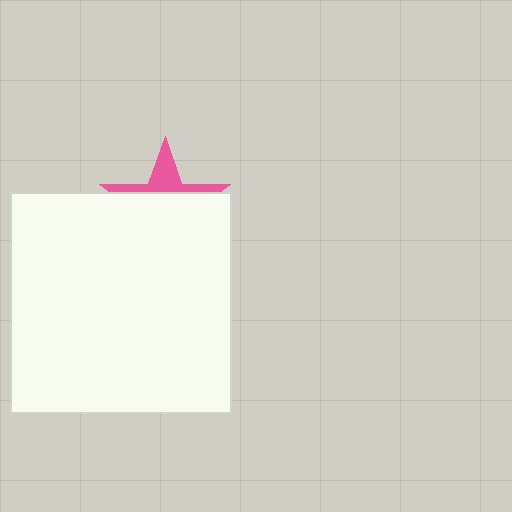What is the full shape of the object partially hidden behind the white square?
The partially hidden object is a pink star.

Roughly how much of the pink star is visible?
A small part of it is visible (roughly 31%).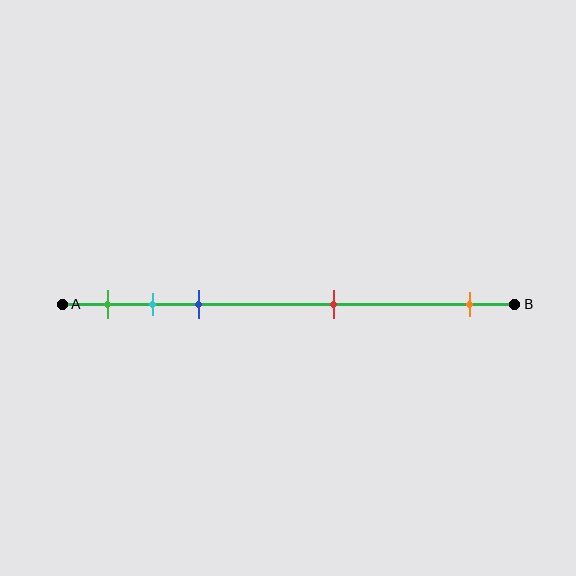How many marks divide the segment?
There are 5 marks dividing the segment.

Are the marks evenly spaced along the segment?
No, the marks are not evenly spaced.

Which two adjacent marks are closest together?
The cyan and blue marks are the closest adjacent pair.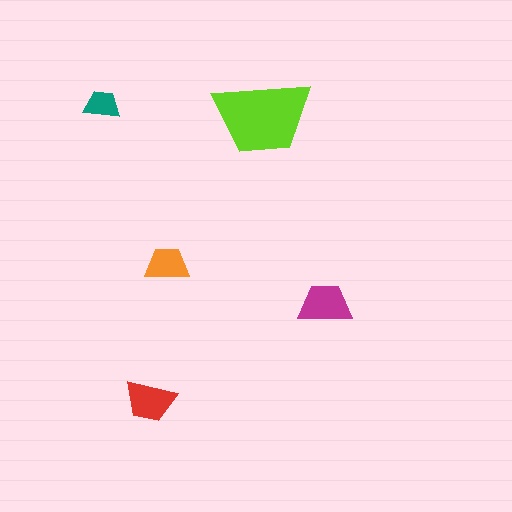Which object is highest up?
The teal trapezoid is topmost.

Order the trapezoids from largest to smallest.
the lime one, the magenta one, the red one, the orange one, the teal one.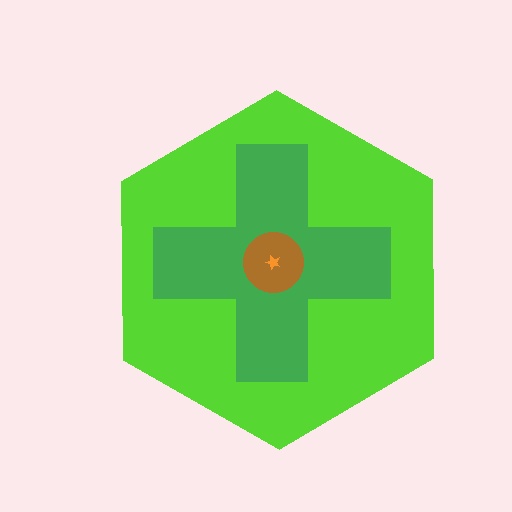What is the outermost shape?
The lime hexagon.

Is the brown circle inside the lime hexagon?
Yes.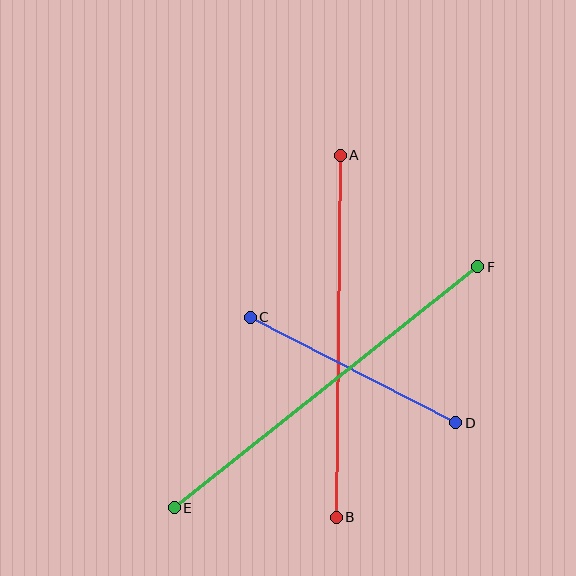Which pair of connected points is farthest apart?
Points E and F are farthest apart.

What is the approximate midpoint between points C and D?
The midpoint is at approximately (353, 370) pixels.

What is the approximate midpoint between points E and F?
The midpoint is at approximately (326, 387) pixels.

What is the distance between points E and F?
The distance is approximately 388 pixels.